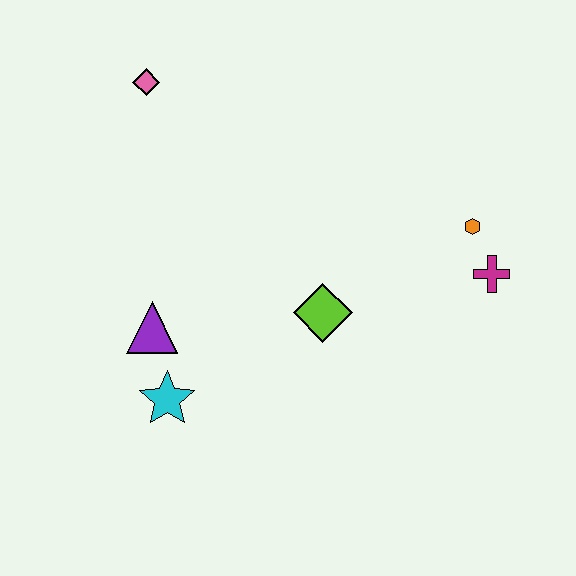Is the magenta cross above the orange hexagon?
No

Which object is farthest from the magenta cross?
The pink diamond is farthest from the magenta cross.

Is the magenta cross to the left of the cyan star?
No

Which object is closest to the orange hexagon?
The magenta cross is closest to the orange hexagon.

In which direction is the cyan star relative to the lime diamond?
The cyan star is to the left of the lime diamond.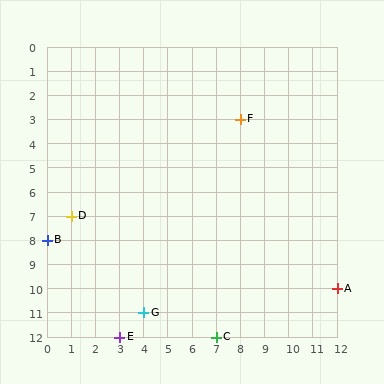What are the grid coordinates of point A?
Point A is at grid coordinates (12, 10).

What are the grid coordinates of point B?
Point B is at grid coordinates (0, 8).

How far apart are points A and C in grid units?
Points A and C are 5 columns and 2 rows apart (about 5.4 grid units diagonally).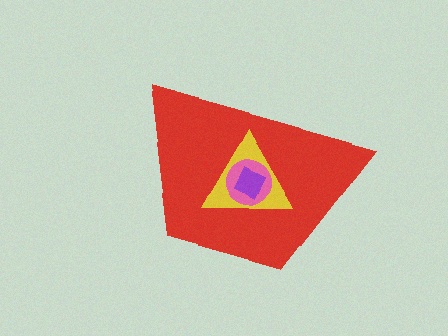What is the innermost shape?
The purple diamond.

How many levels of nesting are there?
4.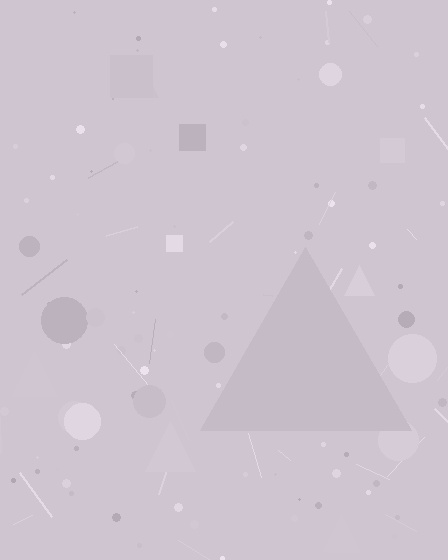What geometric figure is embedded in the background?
A triangle is embedded in the background.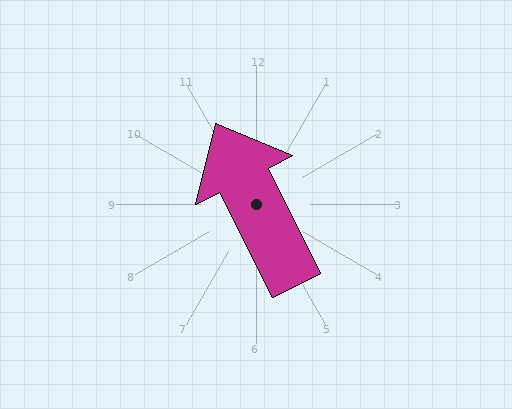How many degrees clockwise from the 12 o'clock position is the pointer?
Approximately 333 degrees.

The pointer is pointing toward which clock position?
Roughly 11 o'clock.